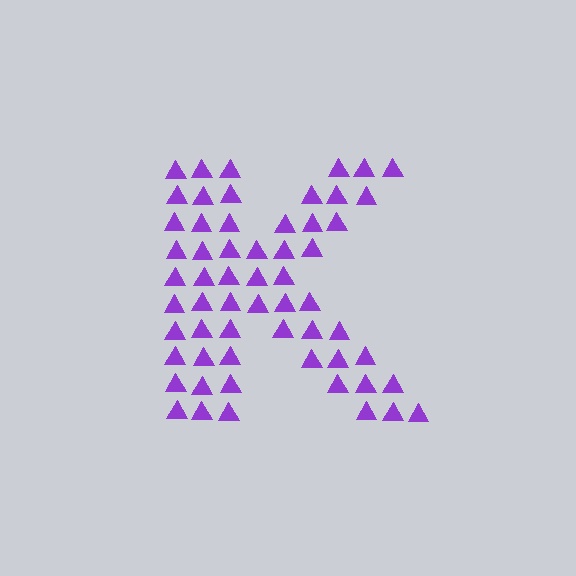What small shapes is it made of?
It is made of small triangles.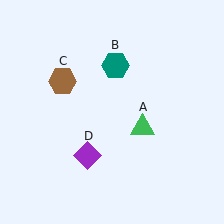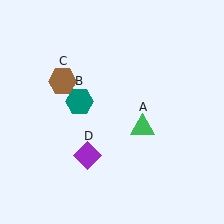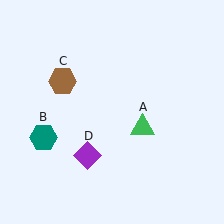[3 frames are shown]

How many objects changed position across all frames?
1 object changed position: teal hexagon (object B).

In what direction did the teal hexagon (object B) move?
The teal hexagon (object B) moved down and to the left.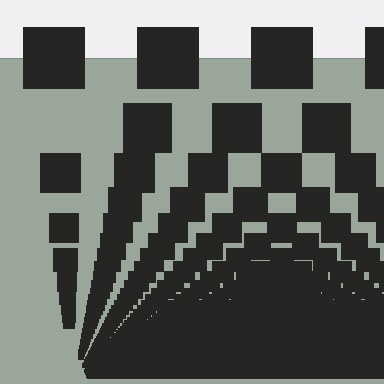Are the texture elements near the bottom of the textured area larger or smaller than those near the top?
Smaller. The gradient is inverted — elements near the bottom are smaller and denser.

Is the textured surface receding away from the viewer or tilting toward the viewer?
The surface appears to tilt toward the viewer. Texture elements get larger and sparser toward the top.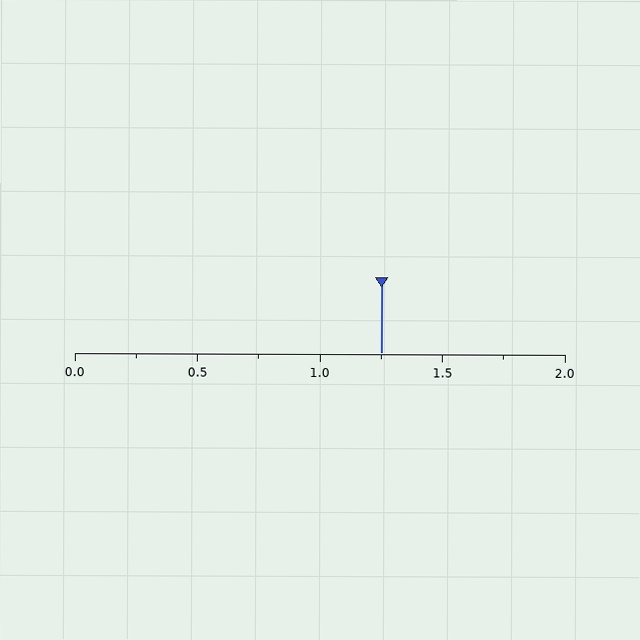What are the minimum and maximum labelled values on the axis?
The axis runs from 0.0 to 2.0.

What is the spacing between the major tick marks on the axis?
The major ticks are spaced 0.5 apart.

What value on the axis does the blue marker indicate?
The marker indicates approximately 1.25.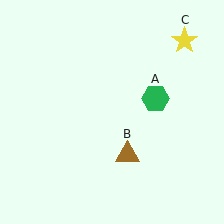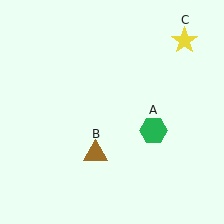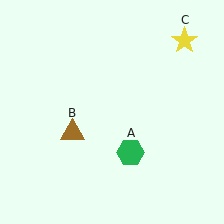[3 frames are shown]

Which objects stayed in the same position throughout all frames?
Yellow star (object C) remained stationary.